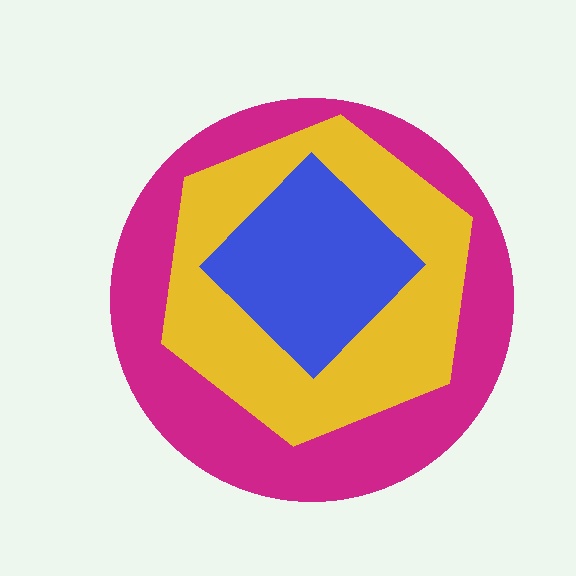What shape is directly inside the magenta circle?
The yellow hexagon.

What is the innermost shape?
The blue diamond.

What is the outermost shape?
The magenta circle.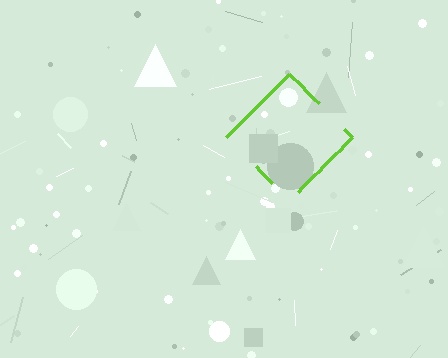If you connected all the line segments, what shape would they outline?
They would outline a diamond.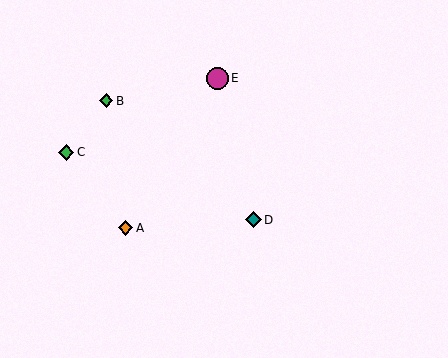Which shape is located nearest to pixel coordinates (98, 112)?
The green diamond (labeled B) at (106, 101) is nearest to that location.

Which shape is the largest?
The magenta circle (labeled E) is the largest.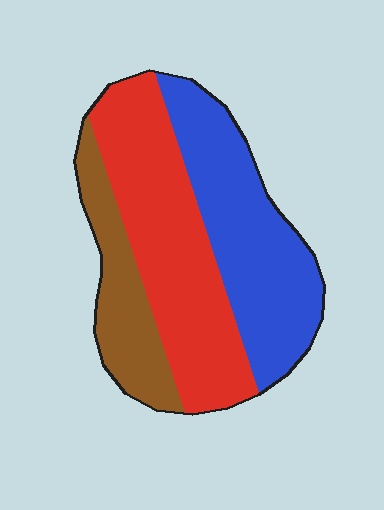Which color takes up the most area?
Red, at roughly 45%.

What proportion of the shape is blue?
Blue covers 37% of the shape.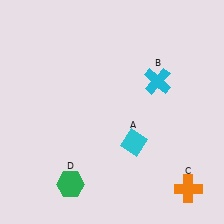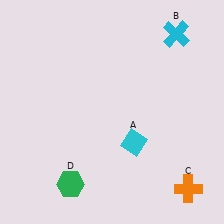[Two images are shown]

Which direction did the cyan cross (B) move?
The cyan cross (B) moved up.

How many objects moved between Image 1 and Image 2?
1 object moved between the two images.